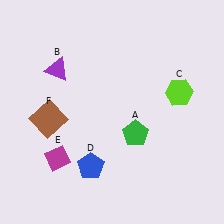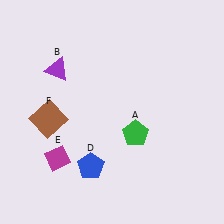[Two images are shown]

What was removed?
The lime hexagon (C) was removed in Image 2.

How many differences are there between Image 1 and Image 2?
There is 1 difference between the two images.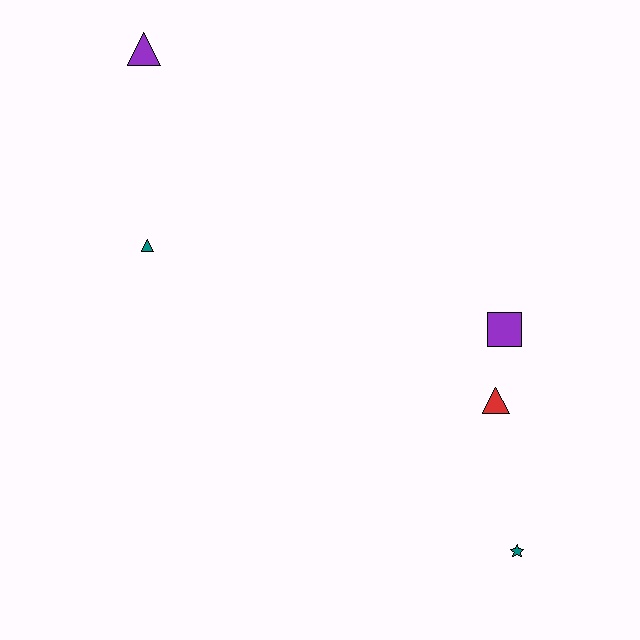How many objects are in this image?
There are 5 objects.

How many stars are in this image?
There is 1 star.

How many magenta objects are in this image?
There are no magenta objects.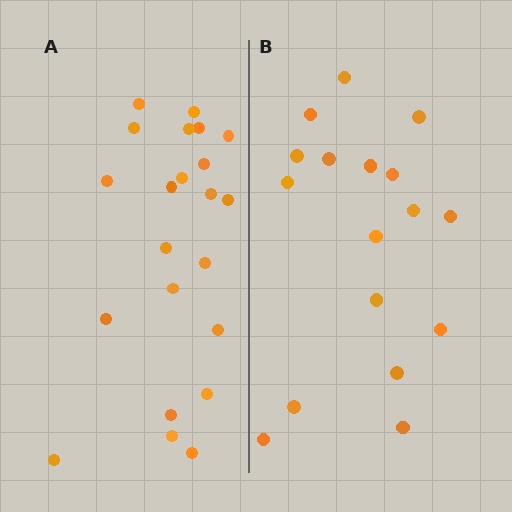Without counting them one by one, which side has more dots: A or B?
Region A (the left region) has more dots.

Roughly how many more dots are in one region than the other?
Region A has about 5 more dots than region B.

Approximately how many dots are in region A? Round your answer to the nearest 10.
About 20 dots. (The exact count is 22, which rounds to 20.)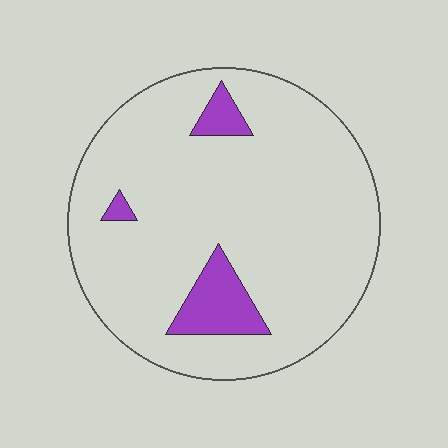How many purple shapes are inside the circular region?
3.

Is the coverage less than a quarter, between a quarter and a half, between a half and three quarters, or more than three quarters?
Less than a quarter.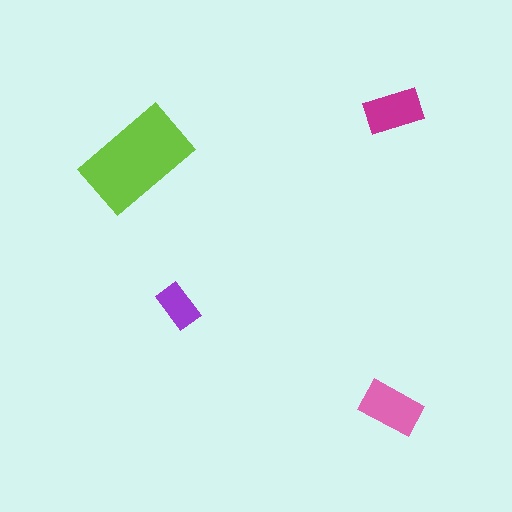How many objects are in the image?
There are 4 objects in the image.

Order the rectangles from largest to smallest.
the lime one, the pink one, the magenta one, the purple one.